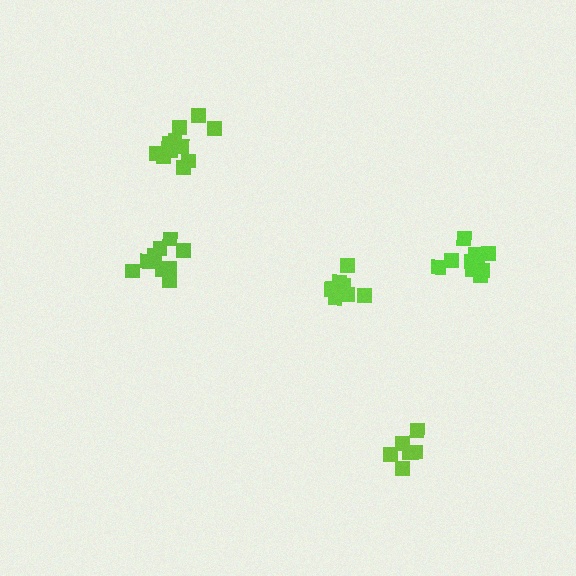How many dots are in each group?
Group 1: 9 dots, Group 2: 11 dots, Group 3: 11 dots, Group 4: 7 dots, Group 5: 9 dots (47 total).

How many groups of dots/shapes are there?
There are 5 groups.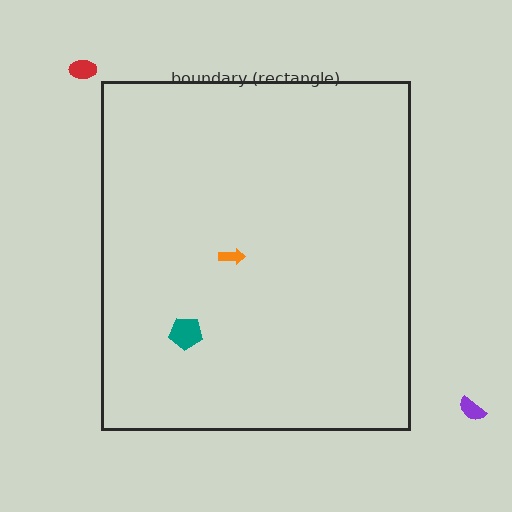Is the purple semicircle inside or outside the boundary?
Outside.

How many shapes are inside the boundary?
2 inside, 2 outside.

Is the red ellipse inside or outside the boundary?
Outside.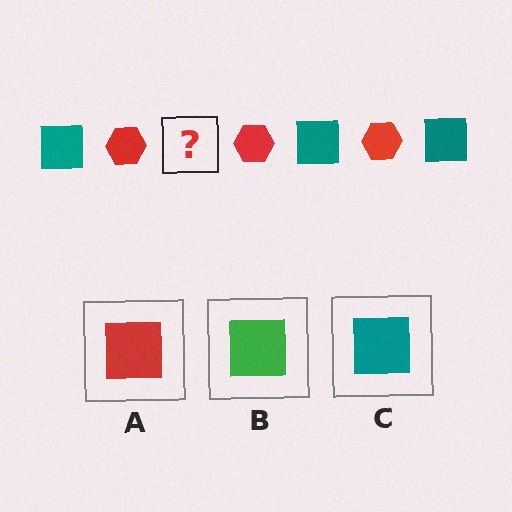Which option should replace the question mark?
Option C.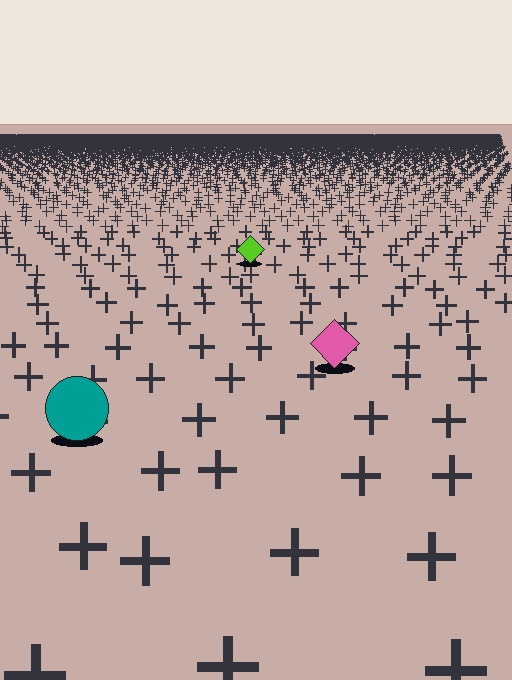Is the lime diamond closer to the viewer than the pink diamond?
No. The pink diamond is closer — you can tell from the texture gradient: the ground texture is coarser near it.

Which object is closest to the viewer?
The teal circle is closest. The texture marks near it are larger and more spread out.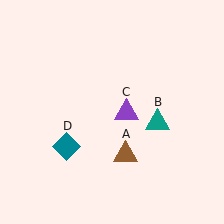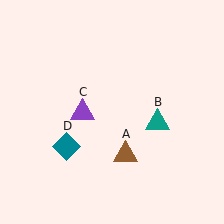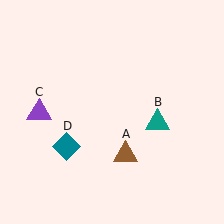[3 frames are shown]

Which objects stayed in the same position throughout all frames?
Brown triangle (object A) and teal triangle (object B) and teal diamond (object D) remained stationary.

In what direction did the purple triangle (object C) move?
The purple triangle (object C) moved left.